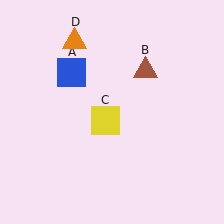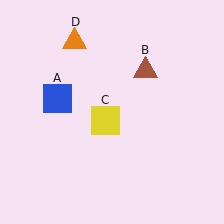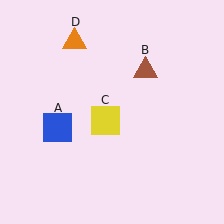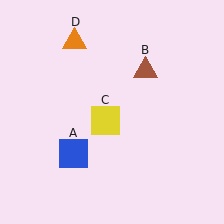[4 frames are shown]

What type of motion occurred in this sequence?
The blue square (object A) rotated counterclockwise around the center of the scene.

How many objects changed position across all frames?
1 object changed position: blue square (object A).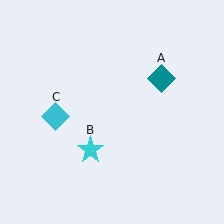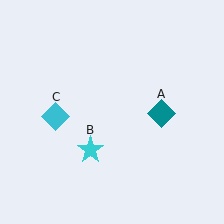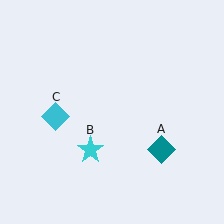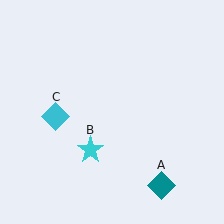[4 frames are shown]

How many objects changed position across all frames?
1 object changed position: teal diamond (object A).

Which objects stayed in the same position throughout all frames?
Cyan star (object B) and cyan diamond (object C) remained stationary.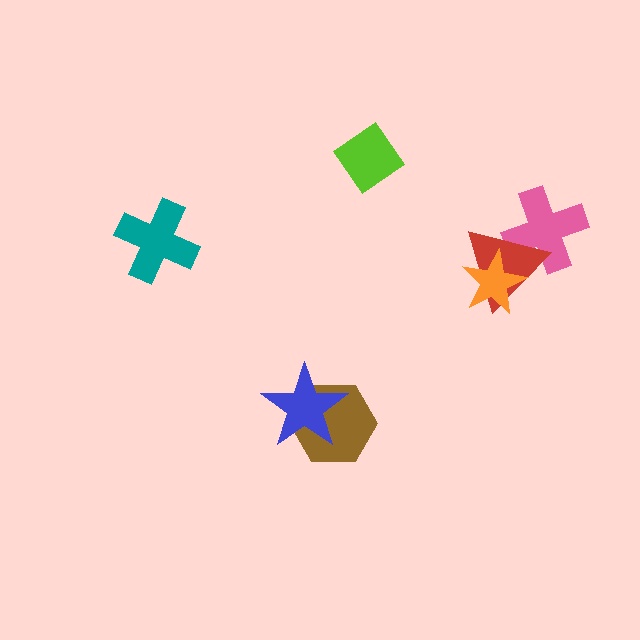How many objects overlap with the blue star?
1 object overlaps with the blue star.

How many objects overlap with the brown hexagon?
1 object overlaps with the brown hexagon.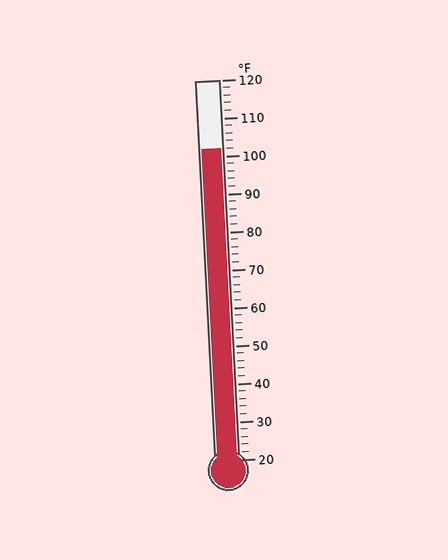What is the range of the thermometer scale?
The thermometer scale ranges from 20°F to 120°F.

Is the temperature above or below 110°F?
The temperature is below 110°F.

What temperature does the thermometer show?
The thermometer shows approximately 102°F.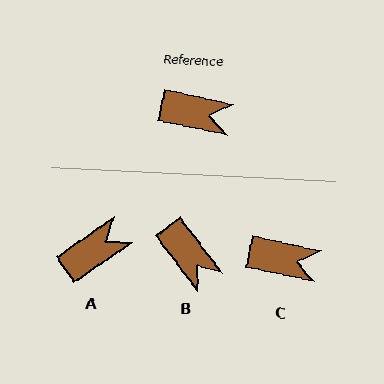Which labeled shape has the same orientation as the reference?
C.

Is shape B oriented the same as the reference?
No, it is off by about 41 degrees.